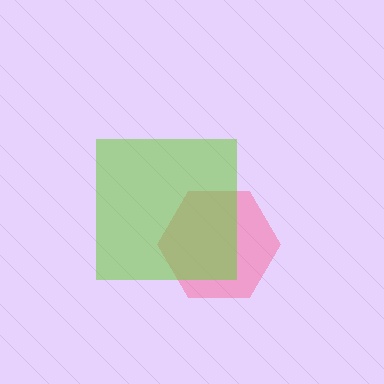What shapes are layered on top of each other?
The layered shapes are: a pink hexagon, a lime square.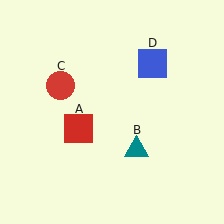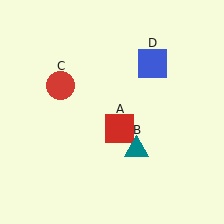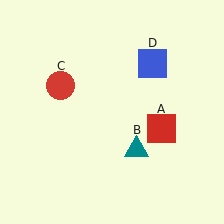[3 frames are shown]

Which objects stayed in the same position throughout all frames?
Teal triangle (object B) and red circle (object C) and blue square (object D) remained stationary.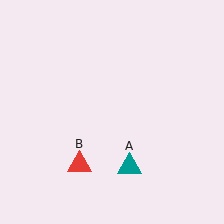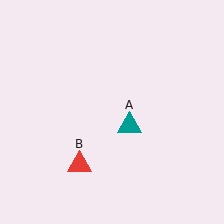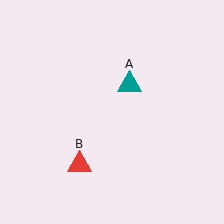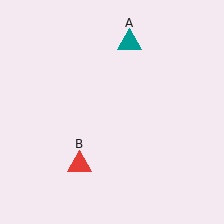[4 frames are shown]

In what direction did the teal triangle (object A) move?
The teal triangle (object A) moved up.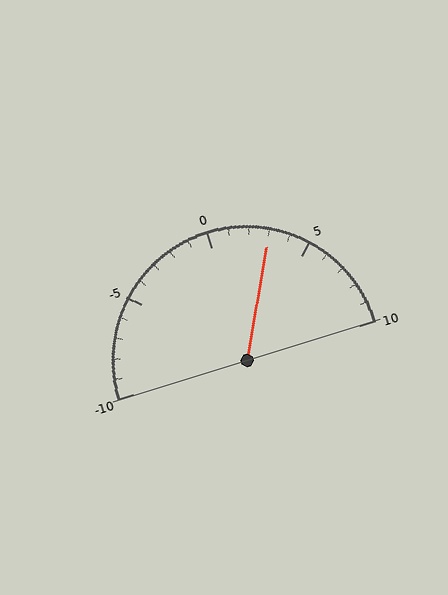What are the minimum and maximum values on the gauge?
The gauge ranges from -10 to 10.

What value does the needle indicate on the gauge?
The needle indicates approximately 3.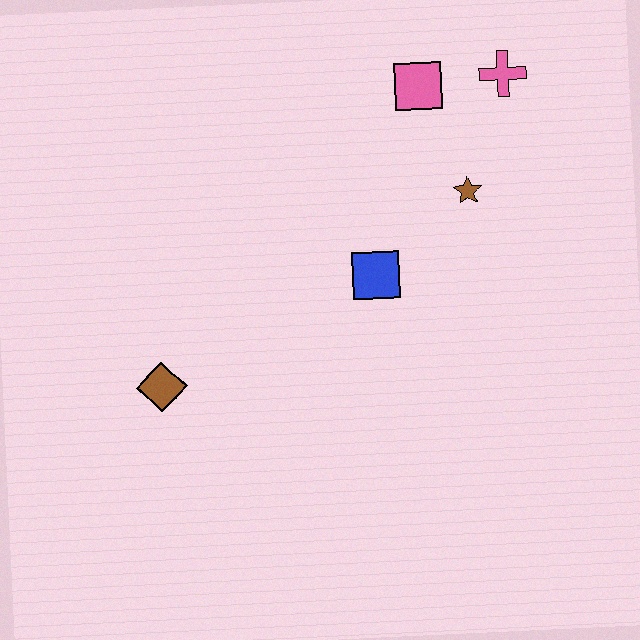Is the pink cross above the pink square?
Yes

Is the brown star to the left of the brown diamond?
No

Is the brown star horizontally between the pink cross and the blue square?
Yes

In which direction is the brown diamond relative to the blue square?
The brown diamond is to the left of the blue square.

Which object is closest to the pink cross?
The pink square is closest to the pink cross.